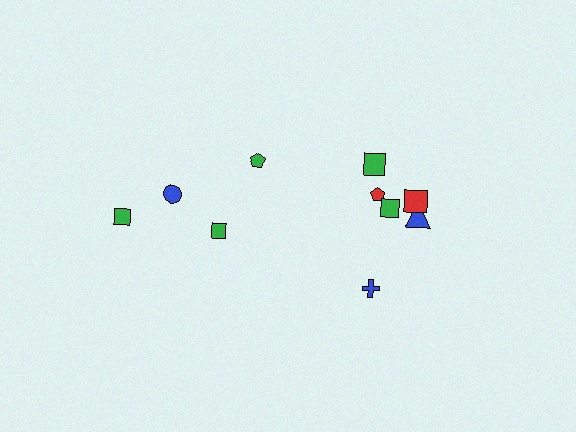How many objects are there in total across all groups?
There are 10 objects.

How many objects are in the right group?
There are 6 objects.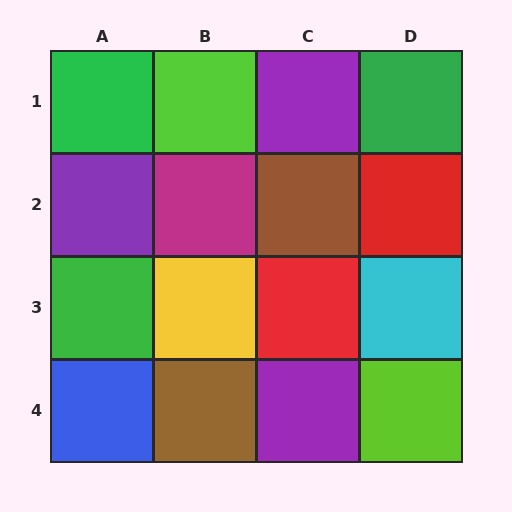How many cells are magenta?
1 cell is magenta.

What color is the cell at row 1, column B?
Lime.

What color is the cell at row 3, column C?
Red.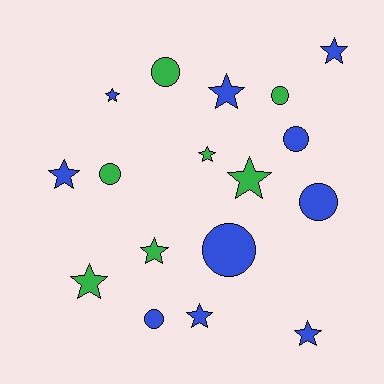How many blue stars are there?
There are 6 blue stars.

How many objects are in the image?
There are 17 objects.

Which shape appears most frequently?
Star, with 10 objects.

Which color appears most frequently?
Blue, with 10 objects.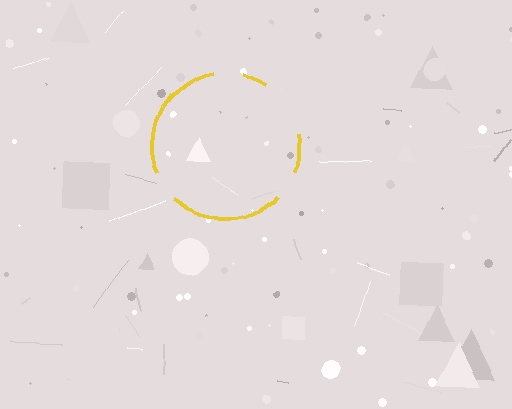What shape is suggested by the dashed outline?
The dashed outline suggests a circle.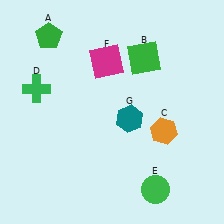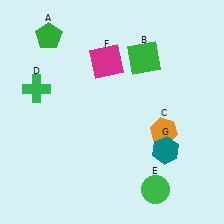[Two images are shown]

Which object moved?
The teal hexagon (G) moved right.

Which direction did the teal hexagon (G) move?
The teal hexagon (G) moved right.